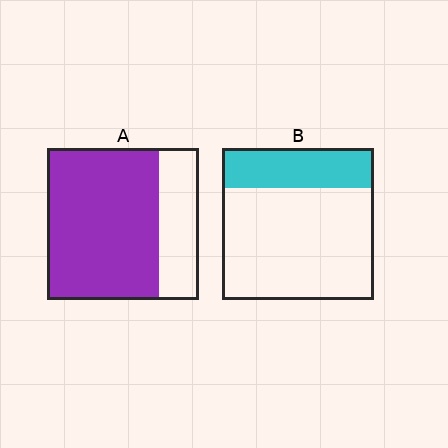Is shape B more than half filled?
No.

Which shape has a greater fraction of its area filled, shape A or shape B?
Shape A.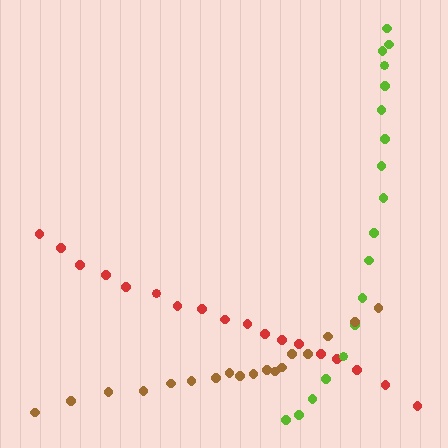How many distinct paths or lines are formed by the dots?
There are 3 distinct paths.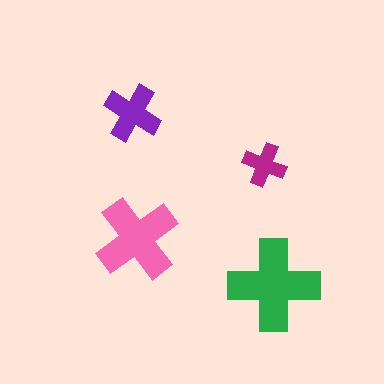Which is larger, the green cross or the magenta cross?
The green one.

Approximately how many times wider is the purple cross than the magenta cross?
About 1.5 times wider.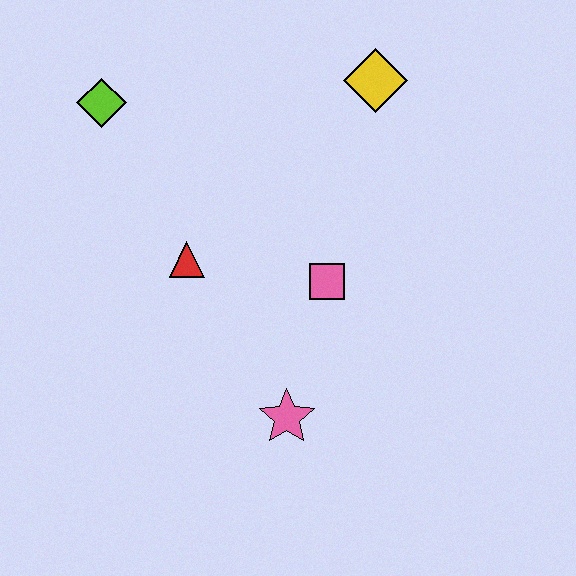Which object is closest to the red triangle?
The pink square is closest to the red triangle.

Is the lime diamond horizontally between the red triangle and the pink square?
No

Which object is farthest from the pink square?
The lime diamond is farthest from the pink square.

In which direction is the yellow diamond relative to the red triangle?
The yellow diamond is to the right of the red triangle.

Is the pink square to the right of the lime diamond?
Yes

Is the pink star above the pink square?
No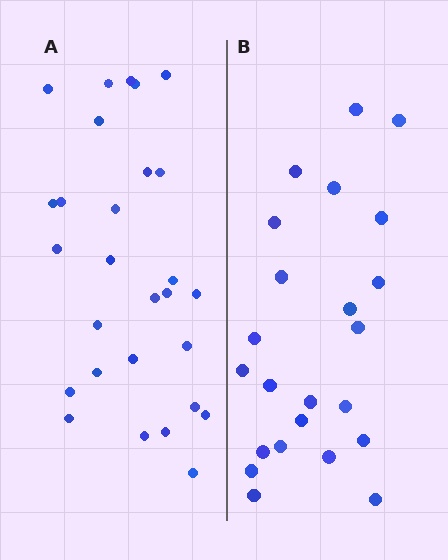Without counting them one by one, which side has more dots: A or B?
Region A (the left region) has more dots.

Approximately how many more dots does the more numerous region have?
Region A has about 5 more dots than region B.